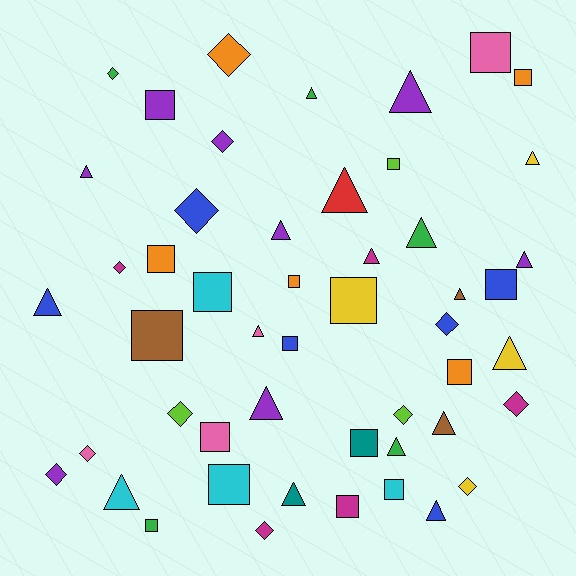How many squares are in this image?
There are 18 squares.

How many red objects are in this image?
There is 1 red object.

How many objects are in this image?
There are 50 objects.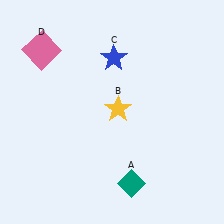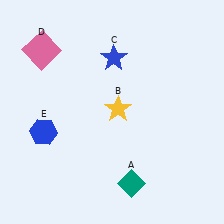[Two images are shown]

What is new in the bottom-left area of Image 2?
A blue hexagon (E) was added in the bottom-left area of Image 2.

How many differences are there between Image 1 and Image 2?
There is 1 difference between the two images.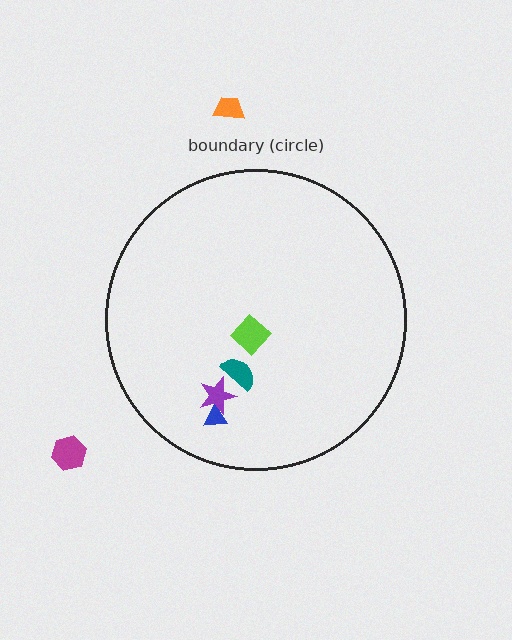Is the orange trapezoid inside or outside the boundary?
Outside.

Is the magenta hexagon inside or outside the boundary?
Outside.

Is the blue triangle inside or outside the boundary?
Inside.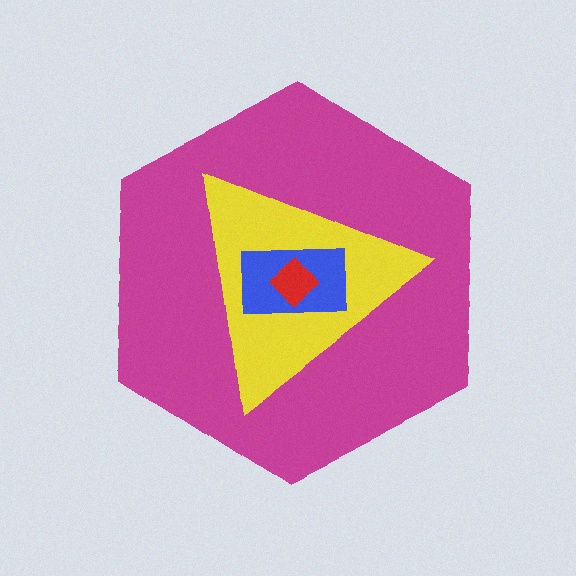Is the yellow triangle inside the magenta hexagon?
Yes.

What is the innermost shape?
The red diamond.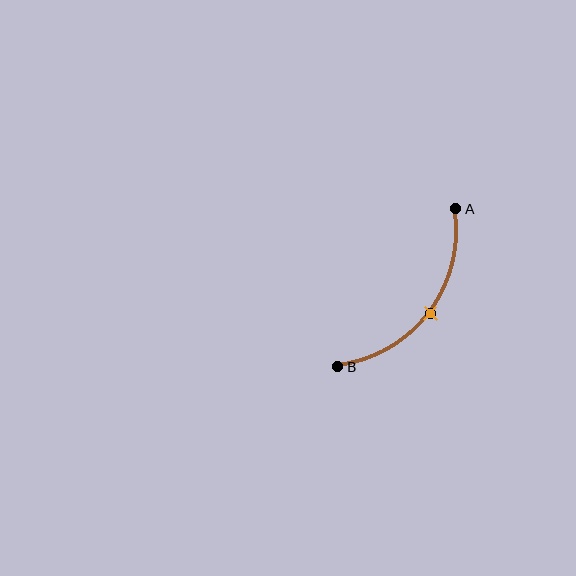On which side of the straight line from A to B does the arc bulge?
The arc bulges below and to the right of the straight line connecting A and B.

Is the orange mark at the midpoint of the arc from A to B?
Yes. The orange mark lies on the arc at equal arc-length from both A and B — it is the arc midpoint.